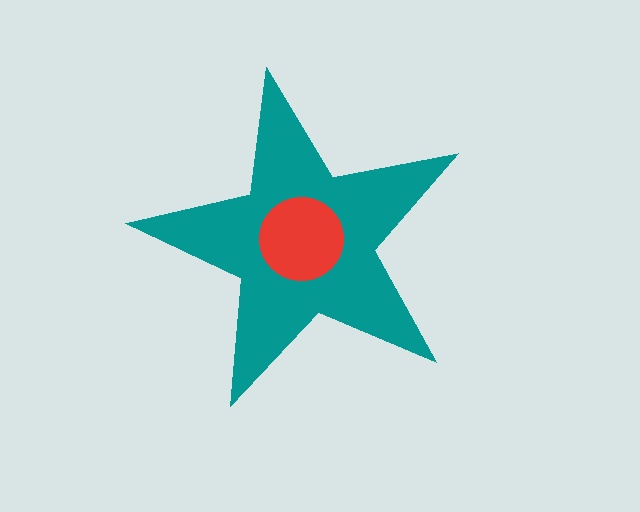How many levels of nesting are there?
2.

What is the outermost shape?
The teal star.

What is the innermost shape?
The red circle.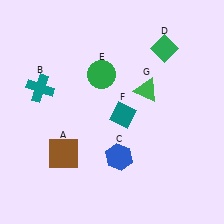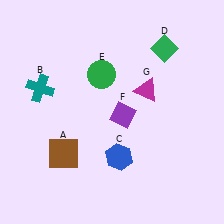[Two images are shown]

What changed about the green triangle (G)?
In Image 1, G is green. In Image 2, it changed to magenta.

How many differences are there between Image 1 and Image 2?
There are 2 differences between the two images.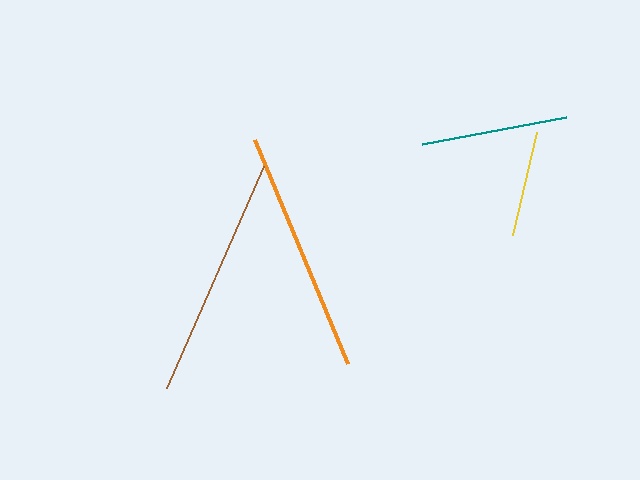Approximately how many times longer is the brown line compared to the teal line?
The brown line is approximately 1.7 times the length of the teal line.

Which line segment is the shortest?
The yellow line is the shortest at approximately 106 pixels.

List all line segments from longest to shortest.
From longest to shortest: orange, brown, teal, yellow.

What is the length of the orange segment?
The orange segment is approximately 243 pixels long.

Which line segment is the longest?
The orange line is the longest at approximately 243 pixels.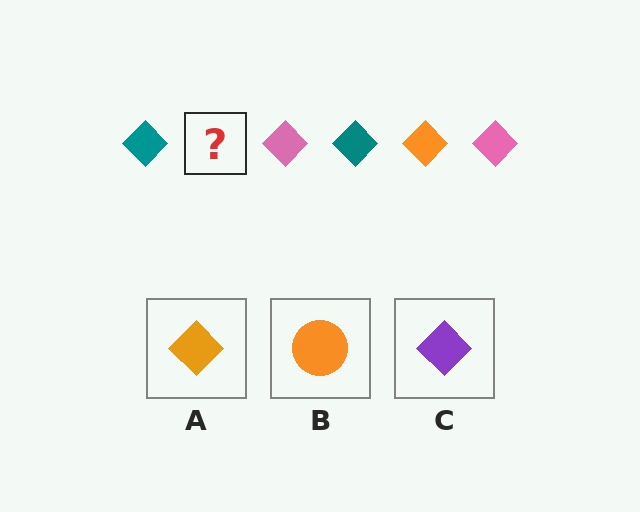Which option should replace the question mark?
Option A.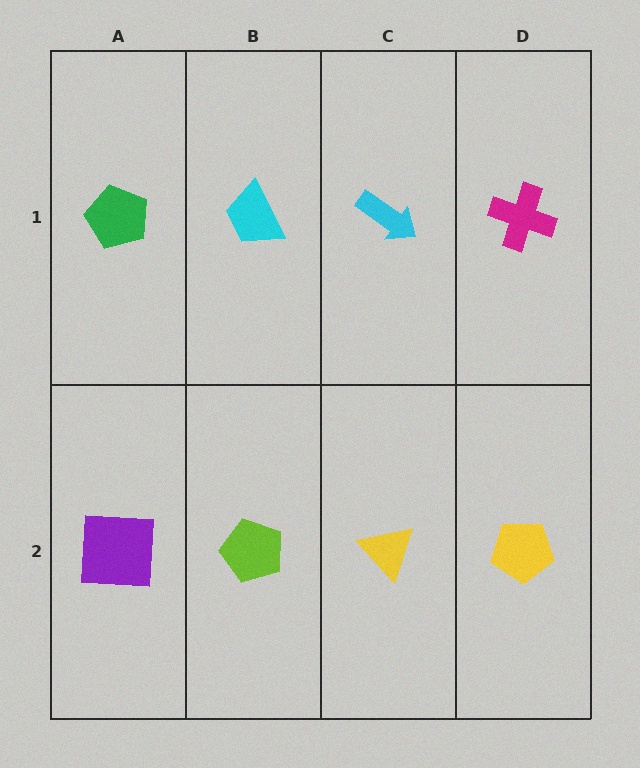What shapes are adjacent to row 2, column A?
A green pentagon (row 1, column A), a lime pentagon (row 2, column B).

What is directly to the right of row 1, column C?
A magenta cross.